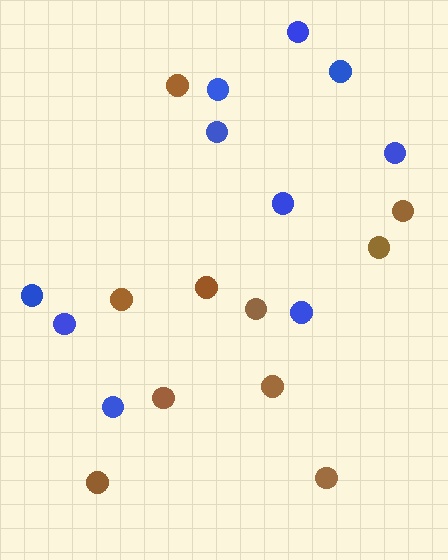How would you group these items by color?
There are 2 groups: one group of brown circles (10) and one group of blue circles (10).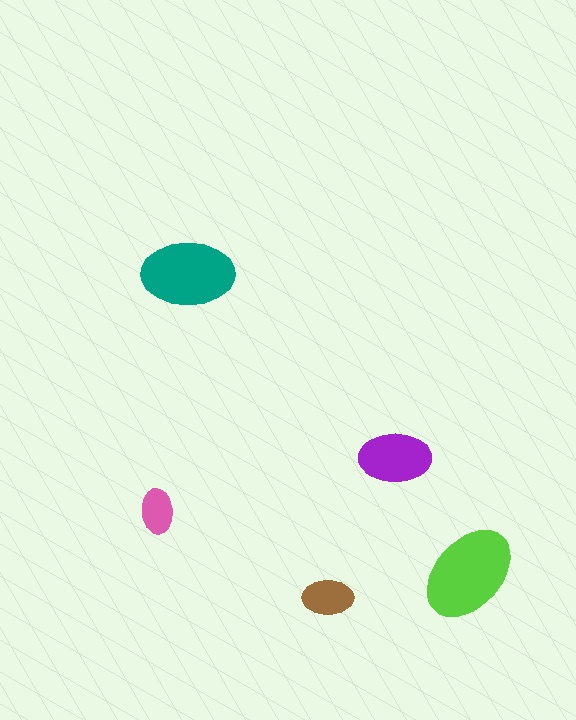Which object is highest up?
The teal ellipse is topmost.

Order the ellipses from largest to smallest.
the lime one, the teal one, the purple one, the brown one, the pink one.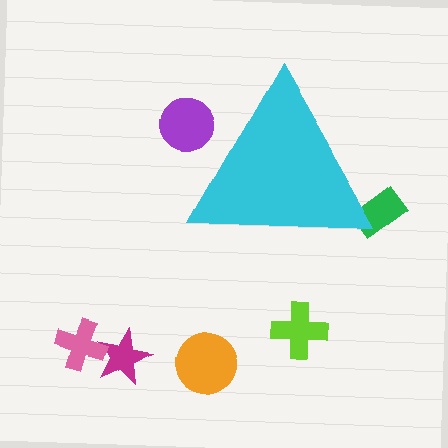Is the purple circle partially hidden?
Yes, the purple circle is partially hidden behind the cyan triangle.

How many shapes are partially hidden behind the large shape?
2 shapes are partially hidden.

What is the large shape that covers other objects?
A cyan triangle.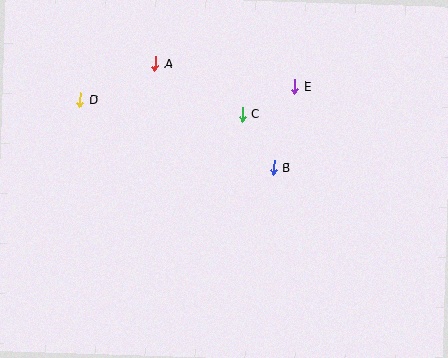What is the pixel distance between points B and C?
The distance between B and C is 62 pixels.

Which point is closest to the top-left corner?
Point D is closest to the top-left corner.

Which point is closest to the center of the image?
Point B at (274, 167) is closest to the center.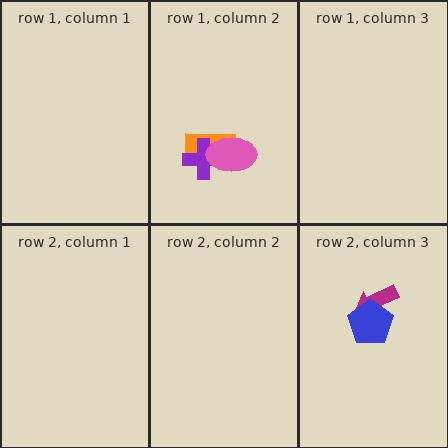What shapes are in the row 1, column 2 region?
The orange rectangle, the purple cross, the pink ellipse.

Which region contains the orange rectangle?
The row 1, column 2 region.